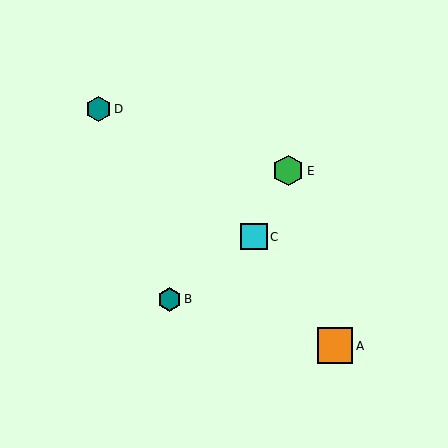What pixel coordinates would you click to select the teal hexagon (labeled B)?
Click at (169, 299) to select the teal hexagon B.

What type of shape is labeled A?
Shape A is an orange square.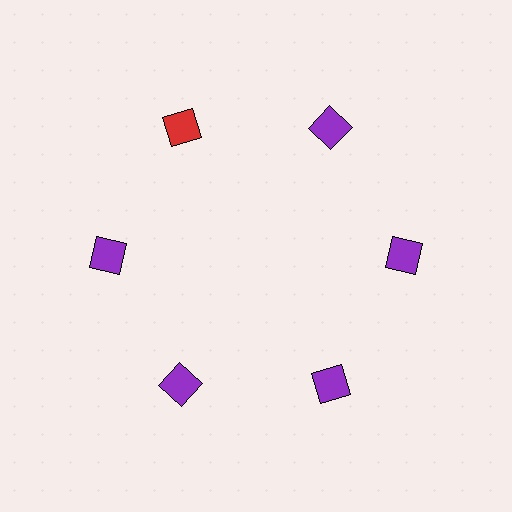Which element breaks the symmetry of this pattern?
The red square at roughly the 11 o'clock position breaks the symmetry. All other shapes are purple squares.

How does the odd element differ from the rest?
It has a different color: red instead of purple.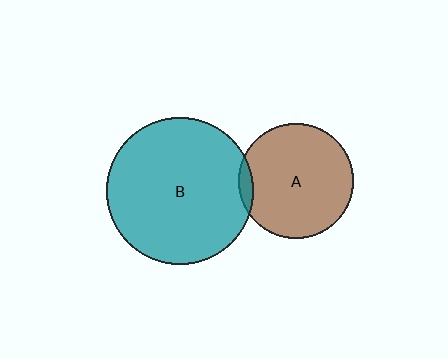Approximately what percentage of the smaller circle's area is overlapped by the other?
Approximately 5%.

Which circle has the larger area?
Circle B (teal).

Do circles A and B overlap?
Yes.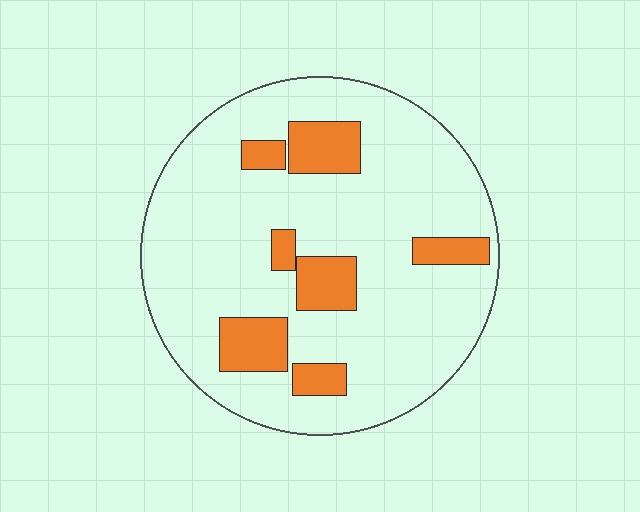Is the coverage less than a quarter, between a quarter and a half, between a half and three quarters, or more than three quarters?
Less than a quarter.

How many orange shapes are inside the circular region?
7.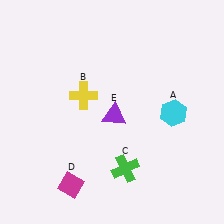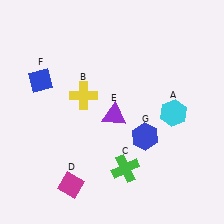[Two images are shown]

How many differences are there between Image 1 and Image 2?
There are 2 differences between the two images.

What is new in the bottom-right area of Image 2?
A blue hexagon (G) was added in the bottom-right area of Image 2.